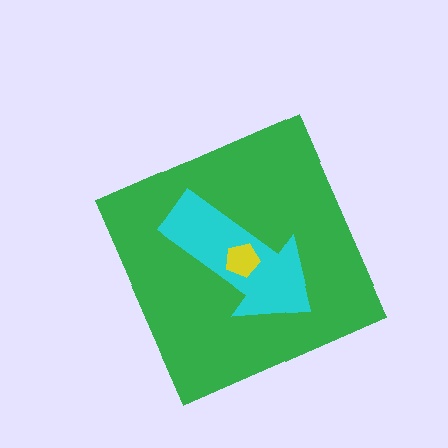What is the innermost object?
The yellow pentagon.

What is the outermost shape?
The green diamond.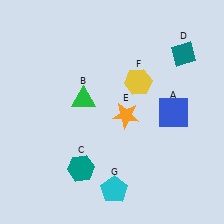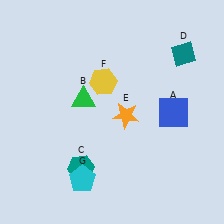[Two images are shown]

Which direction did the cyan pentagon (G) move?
The cyan pentagon (G) moved left.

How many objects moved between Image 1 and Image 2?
2 objects moved between the two images.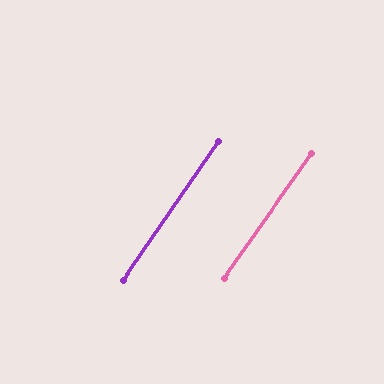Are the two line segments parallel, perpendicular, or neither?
Parallel — their directions differ by only 1.0°.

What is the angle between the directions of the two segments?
Approximately 1 degree.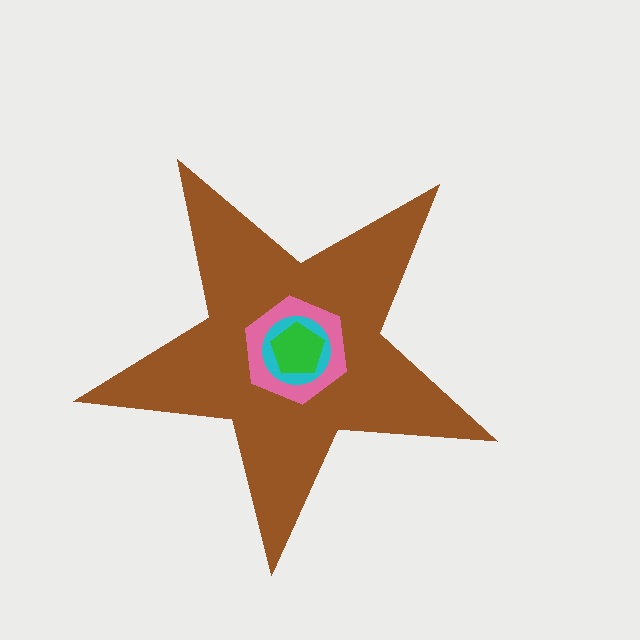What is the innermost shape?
The green pentagon.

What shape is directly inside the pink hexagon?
The cyan circle.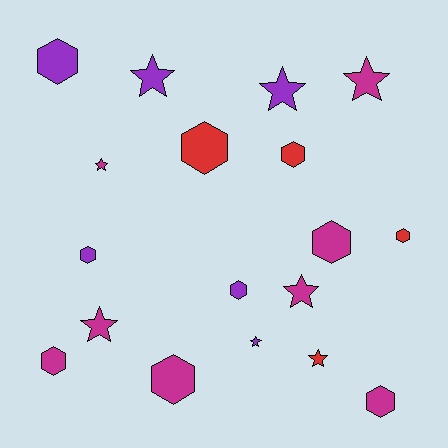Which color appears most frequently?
Magenta, with 8 objects.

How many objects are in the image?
There are 18 objects.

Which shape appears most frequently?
Hexagon, with 10 objects.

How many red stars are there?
There is 1 red star.